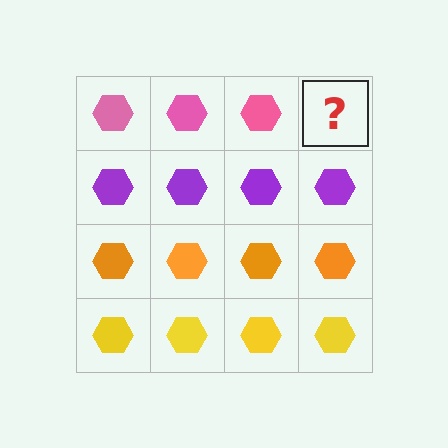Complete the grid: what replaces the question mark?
The question mark should be replaced with a pink hexagon.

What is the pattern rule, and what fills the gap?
The rule is that each row has a consistent color. The gap should be filled with a pink hexagon.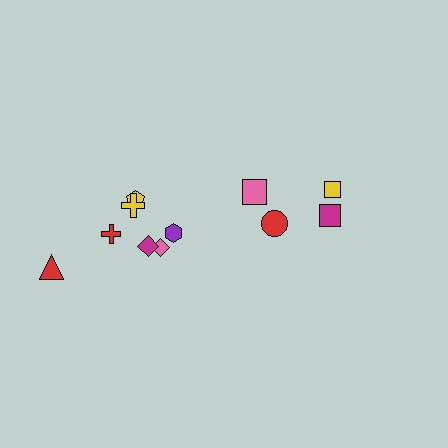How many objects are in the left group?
There are 7 objects.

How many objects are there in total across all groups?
There are 11 objects.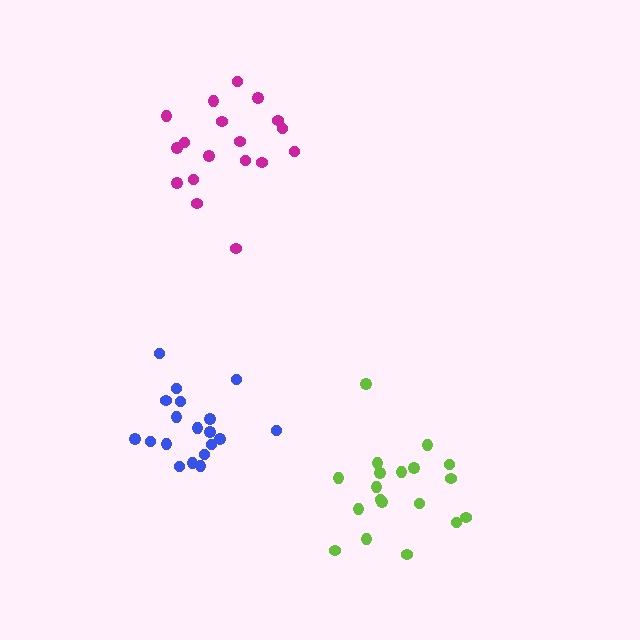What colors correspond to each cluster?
The clusters are colored: lime, blue, magenta.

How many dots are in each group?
Group 1: 19 dots, Group 2: 19 dots, Group 3: 18 dots (56 total).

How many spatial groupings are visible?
There are 3 spatial groupings.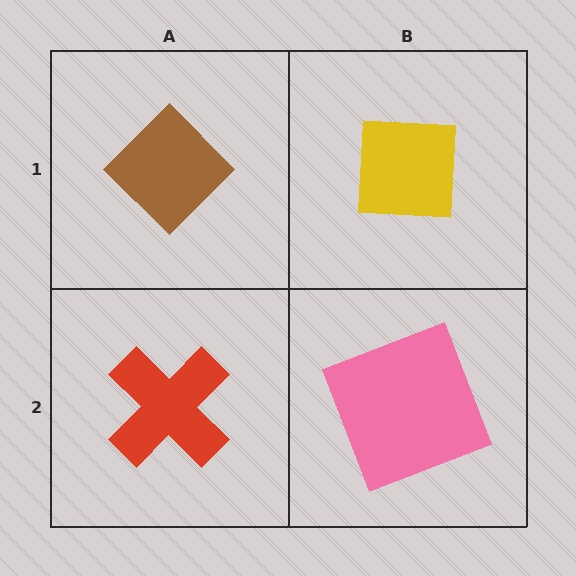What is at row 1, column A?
A brown diamond.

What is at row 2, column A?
A red cross.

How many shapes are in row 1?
2 shapes.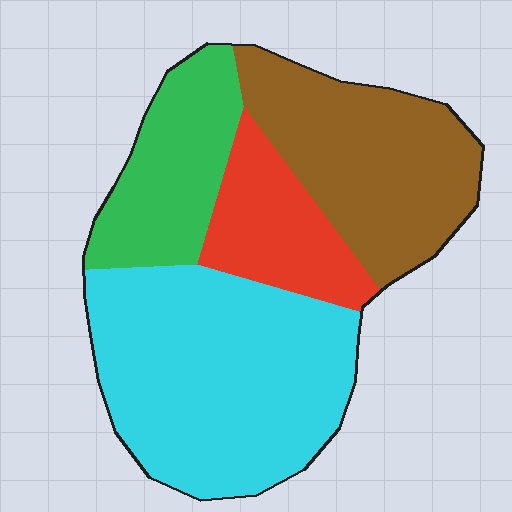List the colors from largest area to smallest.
From largest to smallest: cyan, brown, green, red.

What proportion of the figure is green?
Green covers 18% of the figure.